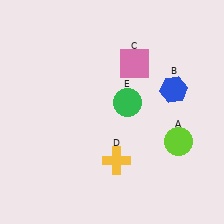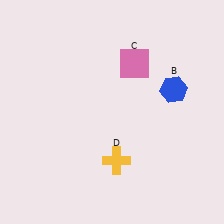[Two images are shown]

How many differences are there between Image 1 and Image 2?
There are 2 differences between the two images.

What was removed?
The green circle (E), the lime circle (A) were removed in Image 2.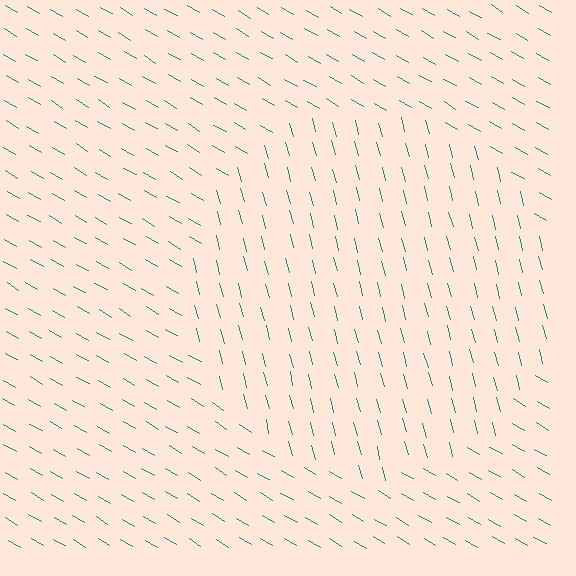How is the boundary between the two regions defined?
The boundary is defined purely by a change in line orientation (approximately 45 degrees difference). All lines are the same color and thickness.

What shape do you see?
I see a circle.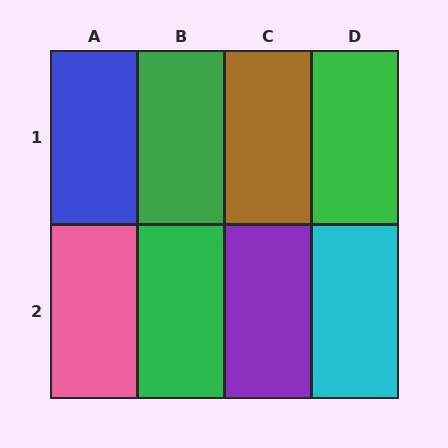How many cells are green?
3 cells are green.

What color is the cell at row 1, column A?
Blue.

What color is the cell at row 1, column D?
Green.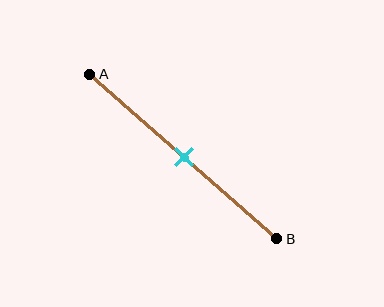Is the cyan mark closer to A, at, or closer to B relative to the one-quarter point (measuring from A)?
The cyan mark is closer to point B than the one-quarter point of segment AB.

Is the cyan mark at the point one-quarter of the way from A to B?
No, the mark is at about 50% from A, not at the 25% one-quarter point.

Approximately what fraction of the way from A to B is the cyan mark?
The cyan mark is approximately 50% of the way from A to B.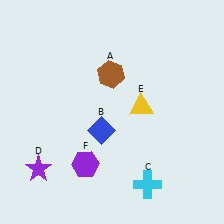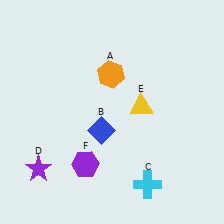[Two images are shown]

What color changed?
The hexagon (A) changed from brown in Image 1 to orange in Image 2.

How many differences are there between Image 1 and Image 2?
There is 1 difference between the two images.